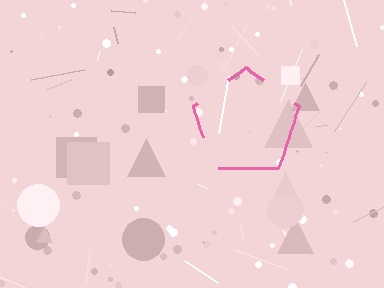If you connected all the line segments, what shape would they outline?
They would outline a pentagon.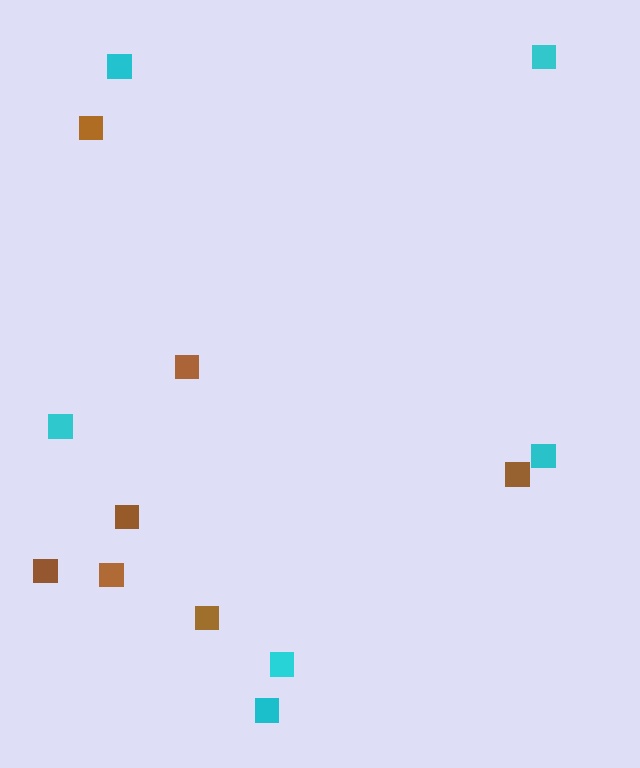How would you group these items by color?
There are 2 groups: one group of cyan squares (6) and one group of brown squares (7).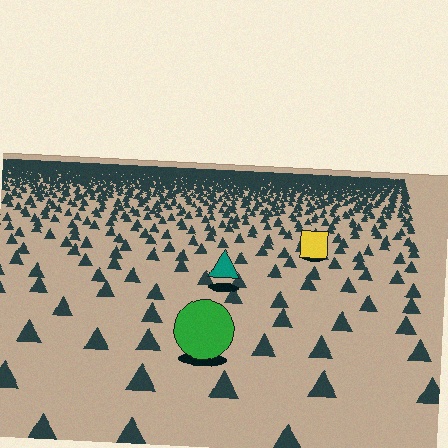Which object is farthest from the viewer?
The yellow square is farthest from the viewer. It appears smaller and the ground texture around it is denser.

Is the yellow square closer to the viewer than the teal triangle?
No. The teal triangle is closer — you can tell from the texture gradient: the ground texture is coarser near it.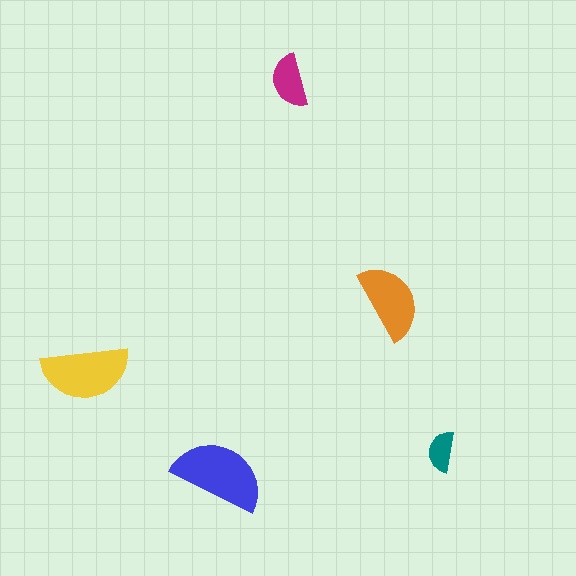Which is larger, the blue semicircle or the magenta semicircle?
The blue one.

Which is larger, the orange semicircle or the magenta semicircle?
The orange one.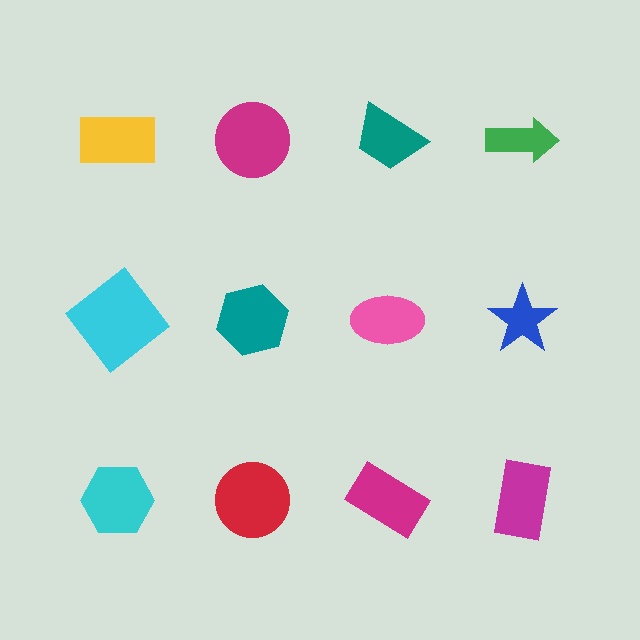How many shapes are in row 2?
4 shapes.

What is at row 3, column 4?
A magenta rectangle.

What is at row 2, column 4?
A blue star.